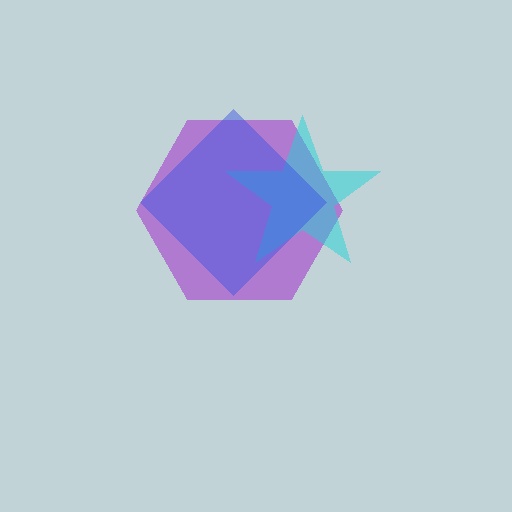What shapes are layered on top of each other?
The layered shapes are: a purple hexagon, a cyan star, a blue diamond.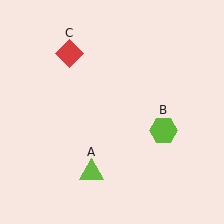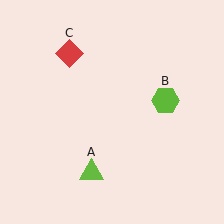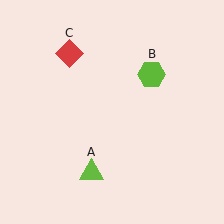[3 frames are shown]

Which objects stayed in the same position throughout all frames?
Lime triangle (object A) and red diamond (object C) remained stationary.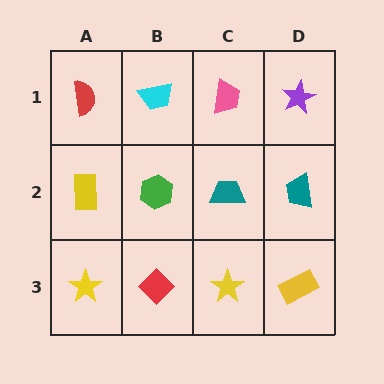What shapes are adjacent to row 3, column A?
A yellow rectangle (row 2, column A), a red diamond (row 3, column B).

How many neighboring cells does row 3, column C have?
3.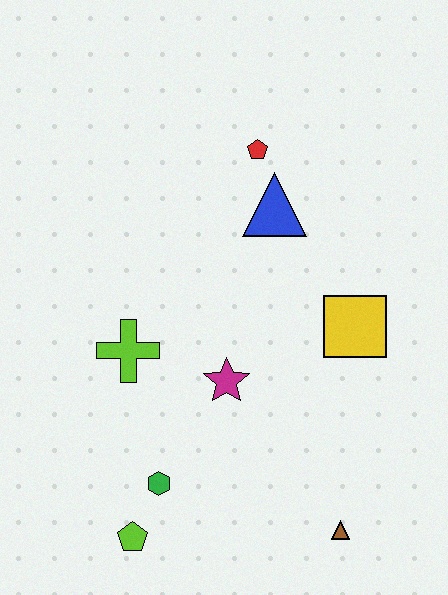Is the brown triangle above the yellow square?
No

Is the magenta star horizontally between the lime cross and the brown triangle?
Yes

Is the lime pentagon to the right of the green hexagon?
No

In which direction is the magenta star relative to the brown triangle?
The magenta star is above the brown triangle.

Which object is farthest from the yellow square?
The lime pentagon is farthest from the yellow square.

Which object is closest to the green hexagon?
The lime pentagon is closest to the green hexagon.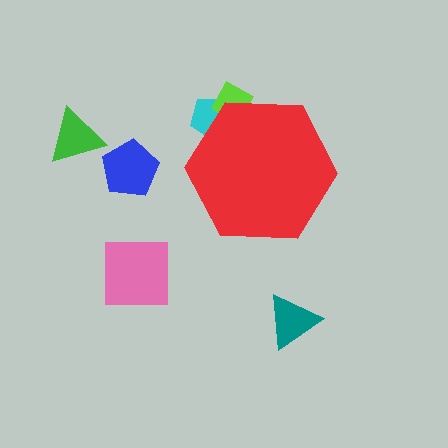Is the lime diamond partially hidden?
Yes, the lime diamond is partially hidden behind the red hexagon.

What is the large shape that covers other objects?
A red hexagon.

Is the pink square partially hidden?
No, the pink square is fully visible.